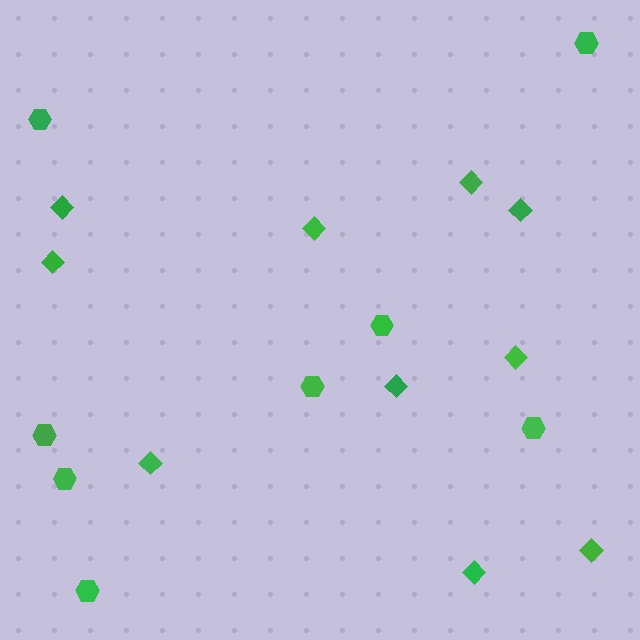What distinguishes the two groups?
There are 2 groups: one group of diamonds (10) and one group of hexagons (8).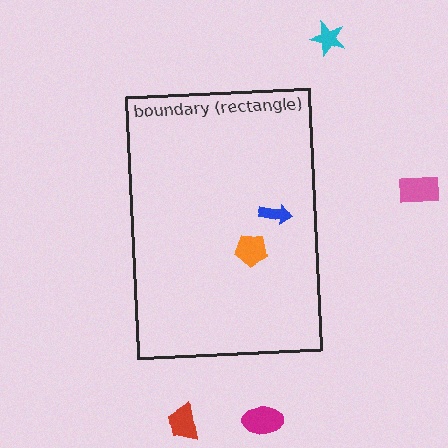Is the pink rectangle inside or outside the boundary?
Outside.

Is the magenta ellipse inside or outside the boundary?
Outside.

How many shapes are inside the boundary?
2 inside, 4 outside.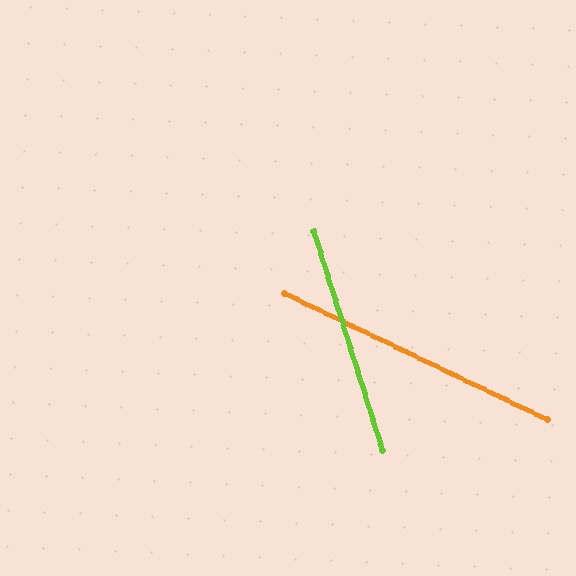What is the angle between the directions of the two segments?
Approximately 47 degrees.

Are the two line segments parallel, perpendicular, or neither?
Neither parallel nor perpendicular — they differ by about 47°.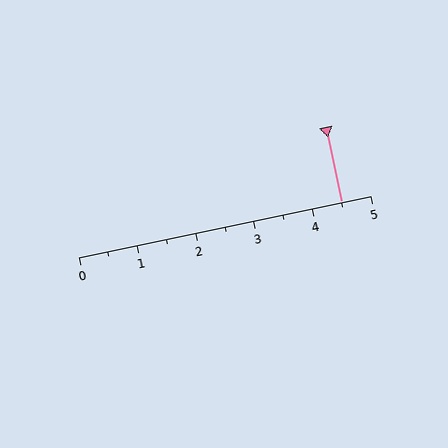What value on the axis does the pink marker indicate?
The marker indicates approximately 4.5.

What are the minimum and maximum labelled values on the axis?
The axis runs from 0 to 5.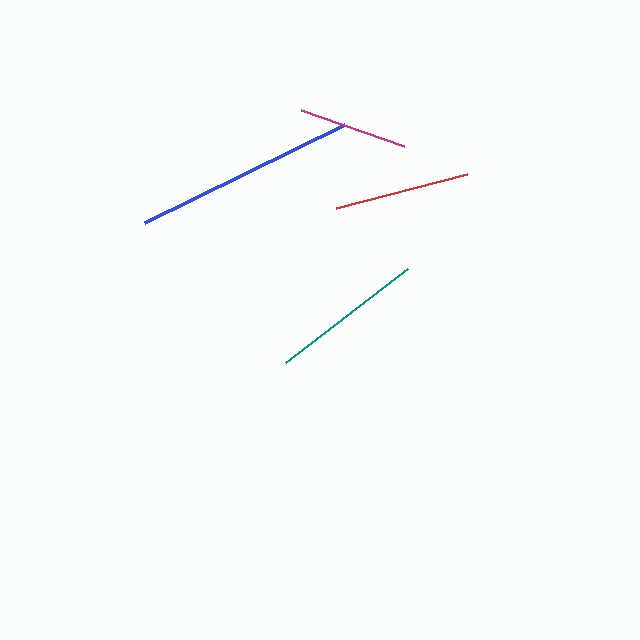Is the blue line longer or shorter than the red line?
The blue line is longer than the red line.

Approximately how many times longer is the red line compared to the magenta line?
The red line is approximately 1.2 times the length of the magenta line.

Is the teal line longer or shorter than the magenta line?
The teal line is longer than the magenta line.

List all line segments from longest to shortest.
From longest to shortest: blue, teal, red, magenta.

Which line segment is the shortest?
The magenta line is the shortest at approximately 109 pixels.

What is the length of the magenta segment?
The magenta segment is approximately 109 pixels long.